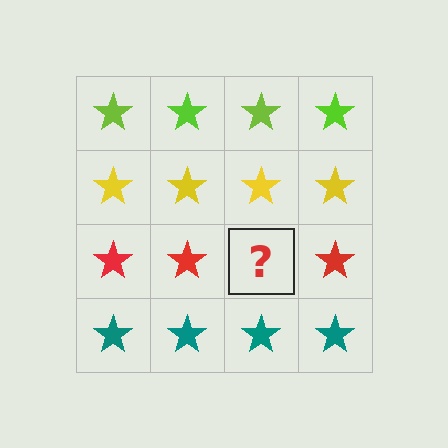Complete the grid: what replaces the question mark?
The question mark should be replaced with a red star.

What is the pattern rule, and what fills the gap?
The rule is that each row has a consistent color. The gap should be filled with a red star.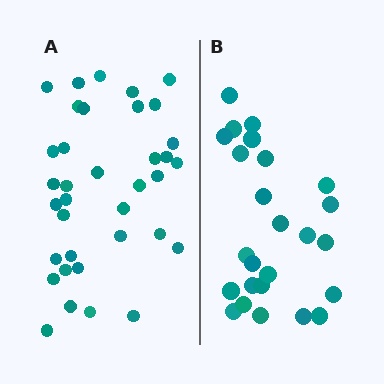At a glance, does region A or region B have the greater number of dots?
Region A (the left region) has more dots.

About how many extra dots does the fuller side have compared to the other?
Region A has roughly 12 or so more dots than region B.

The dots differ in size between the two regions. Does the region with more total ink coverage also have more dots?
No. Region B has more total ink coverage because its dots are larger, but region A actually contains more individual dots. Total area can be misleading — the number of items is what matters here.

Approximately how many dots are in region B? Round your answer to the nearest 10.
About 20 dots. (The exact count is 25, which rounds to 20.)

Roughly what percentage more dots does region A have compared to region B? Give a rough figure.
About 45% more.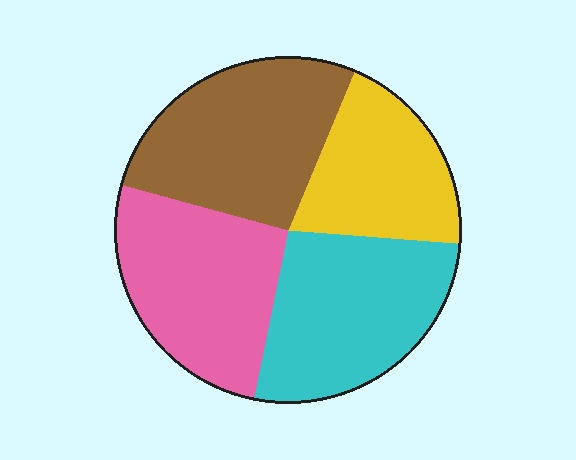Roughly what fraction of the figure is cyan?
Cyan takes up about one quarter (1/4) of the figure.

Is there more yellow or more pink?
Pink.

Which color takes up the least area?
Yellow, at roughly 20%.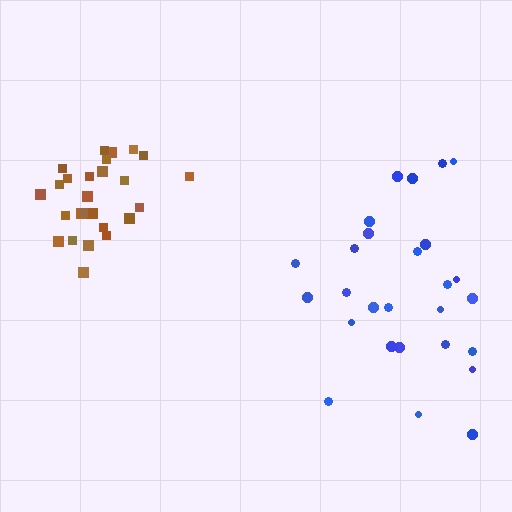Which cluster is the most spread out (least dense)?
Blue.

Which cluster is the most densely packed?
Brown.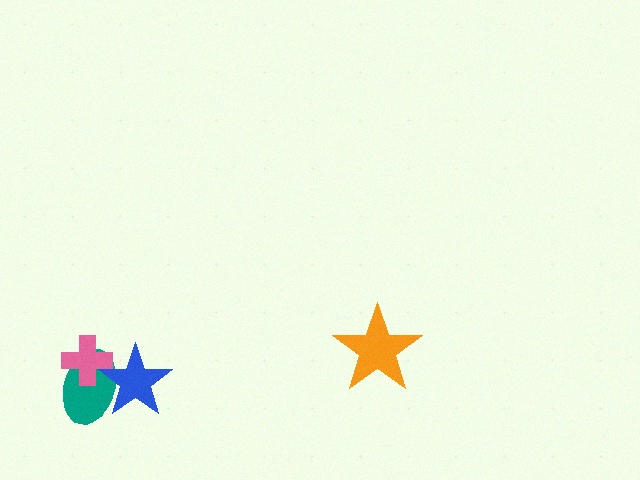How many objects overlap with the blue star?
2 objects overlap with the blue star.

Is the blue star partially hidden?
Yes, it is partially covered by another shape.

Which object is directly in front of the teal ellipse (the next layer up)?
The blue star is directly in front of the teal ellipse.